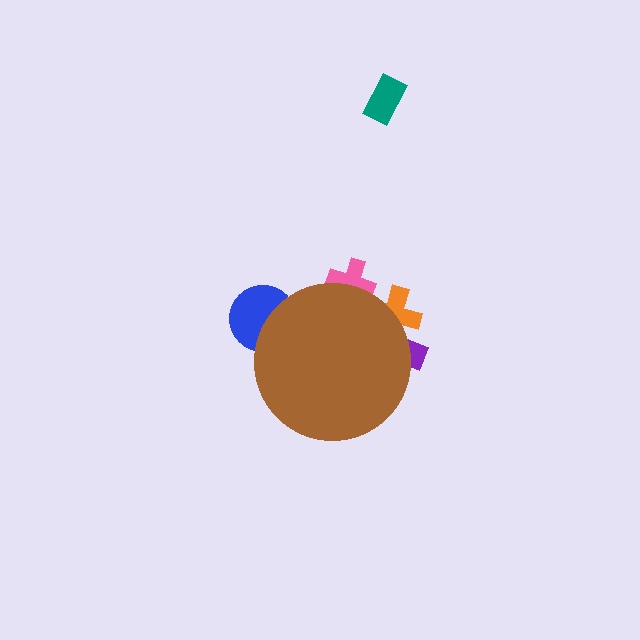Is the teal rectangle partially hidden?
No, the teal rectangle is fully visible.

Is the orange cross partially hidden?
Yes, the orange cross is partially hidden behind the brown circle.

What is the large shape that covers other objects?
A brown circle.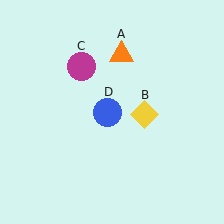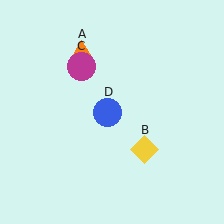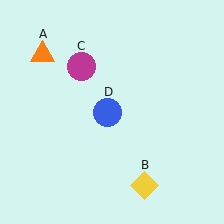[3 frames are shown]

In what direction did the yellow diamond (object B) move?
The yellow diamond (object B) moved down.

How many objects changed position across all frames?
2 objects changed position: orange triangle (object A), yellow diamond (object B).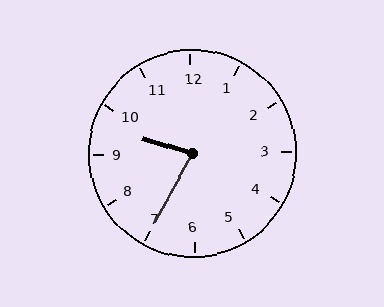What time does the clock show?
9:35.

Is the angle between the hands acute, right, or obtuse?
It is acute.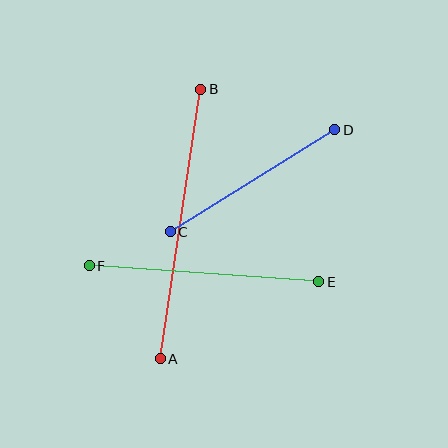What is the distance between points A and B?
The distance is approximately 272 pixels.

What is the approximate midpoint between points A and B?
The midpoint is at approximately (181, 224) pixels.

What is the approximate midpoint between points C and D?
The midpoint is at approximately (253, 181) pixels.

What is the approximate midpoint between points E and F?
The midpoint is at approximately (204, 274) pixels.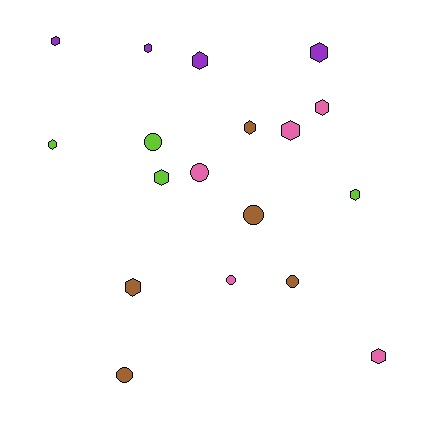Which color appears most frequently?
Brown, with 5 objects.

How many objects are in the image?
There are 18 objects.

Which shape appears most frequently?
Hexagon, with 12 objects.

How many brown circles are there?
There are 3 brown circles.